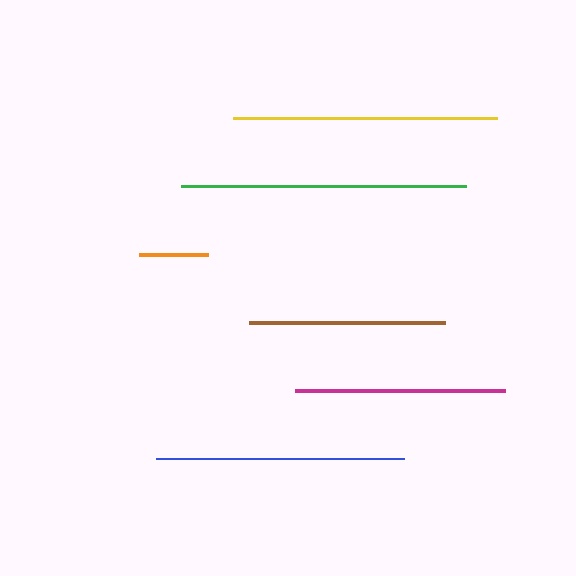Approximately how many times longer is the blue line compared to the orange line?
The blue line is approximately 3.6 times the length of the orange line.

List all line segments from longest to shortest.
From longest to shortest: green, yellow, blue, magenta, brown, orange.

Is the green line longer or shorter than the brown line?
The green line is longer than the brown line.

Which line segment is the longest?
The green line is the longest at approximately 284 pixels.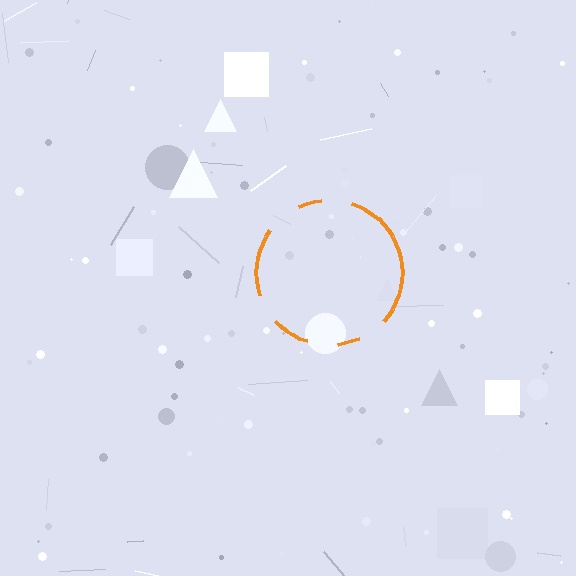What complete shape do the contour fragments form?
The contour fragments form a circle.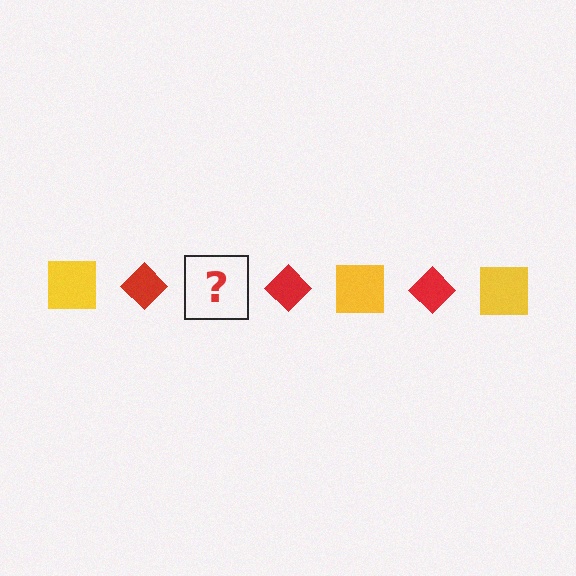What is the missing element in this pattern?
The missing element is a yellow square.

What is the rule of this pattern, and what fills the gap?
The rule is that the pattern alternates between yellow square and red diamond. The gap should be filled with a yellow square.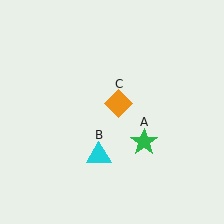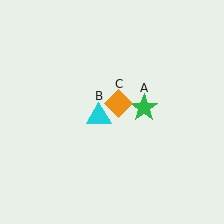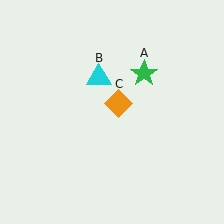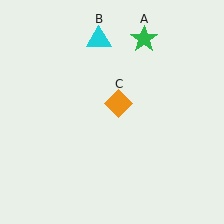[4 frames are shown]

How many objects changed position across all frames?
2 objects changed position: green star (object A), cyan triangle (object B).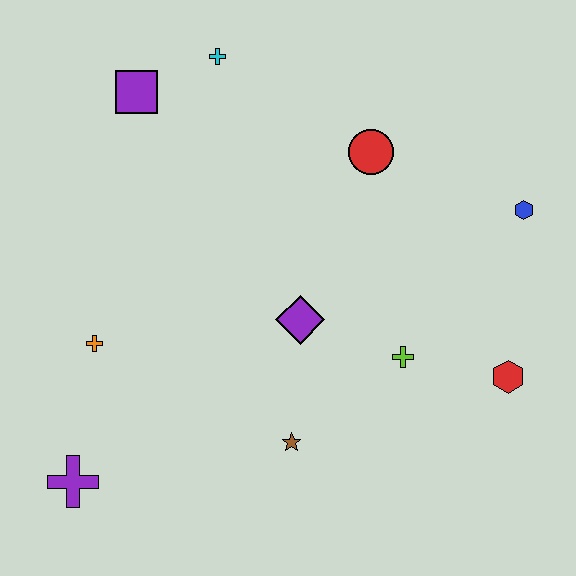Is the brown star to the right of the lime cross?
No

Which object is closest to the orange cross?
The purple cross is closest to the orange cross.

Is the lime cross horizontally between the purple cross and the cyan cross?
No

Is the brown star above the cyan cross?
No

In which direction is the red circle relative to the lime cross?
The red circle is above the lime cross.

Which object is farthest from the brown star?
The cyan cross is farthest from the brown star.